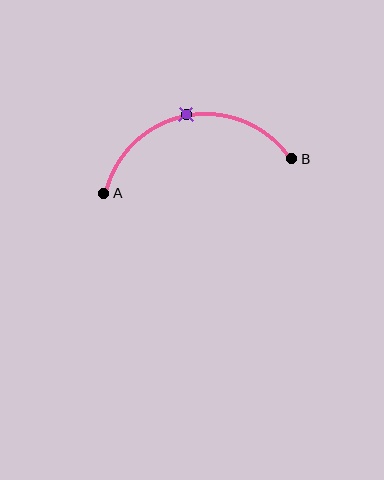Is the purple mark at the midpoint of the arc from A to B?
Yes. The purple mark lies on the arc at equal arc-length from both A and B — it is the arc midpoint.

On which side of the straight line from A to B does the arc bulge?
The arc bulges above the straight line connecting A and B.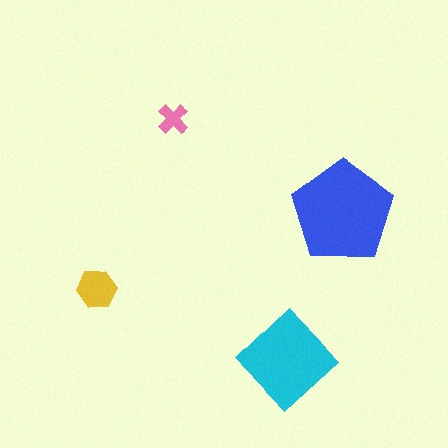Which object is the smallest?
The pink cross.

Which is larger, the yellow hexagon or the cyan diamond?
The cyan diamond.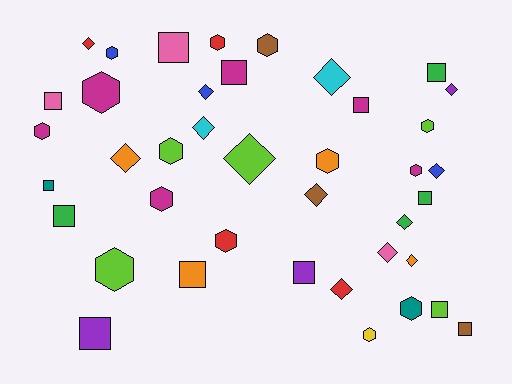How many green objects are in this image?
There are 4 green objects.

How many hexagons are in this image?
There are 14 hexagons.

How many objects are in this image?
There are 40 objects.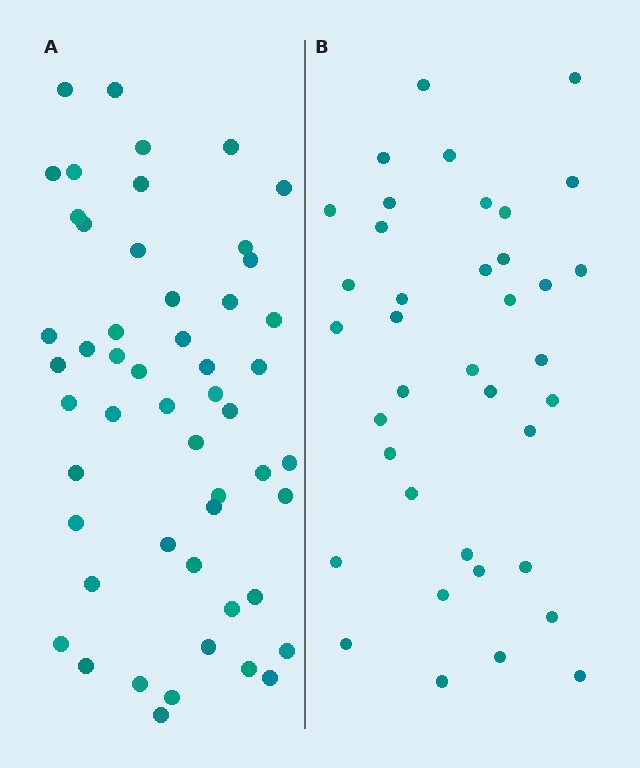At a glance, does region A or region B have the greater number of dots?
Region A (the left region) has more dots.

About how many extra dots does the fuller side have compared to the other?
Region A has approximately 15 more dots than region B.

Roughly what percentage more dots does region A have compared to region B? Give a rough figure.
About 35% more.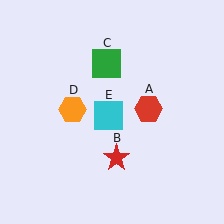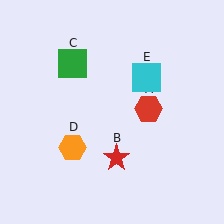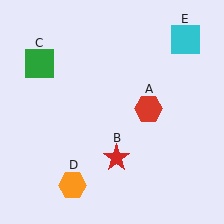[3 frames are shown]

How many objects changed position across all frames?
3 objects changed position: green square (object C), orange hexagon (object D), cyan square (object E).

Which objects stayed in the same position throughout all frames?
Red hexagon (object A) and red star (object B) remained stationary.